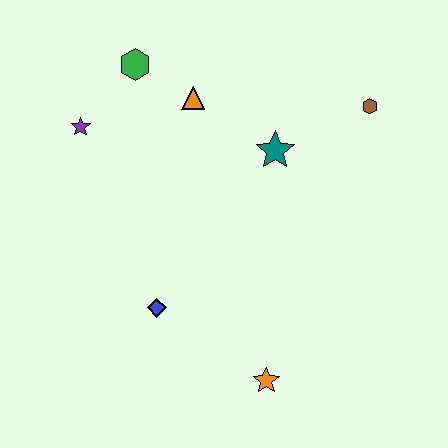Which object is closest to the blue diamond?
The orange star is closest to the blue diamond.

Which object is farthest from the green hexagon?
The orange star is farthest from the green hexagon.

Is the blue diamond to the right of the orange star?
No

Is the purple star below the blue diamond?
No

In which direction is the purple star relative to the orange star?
The purple star is above the orange star.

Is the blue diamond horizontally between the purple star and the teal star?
Yes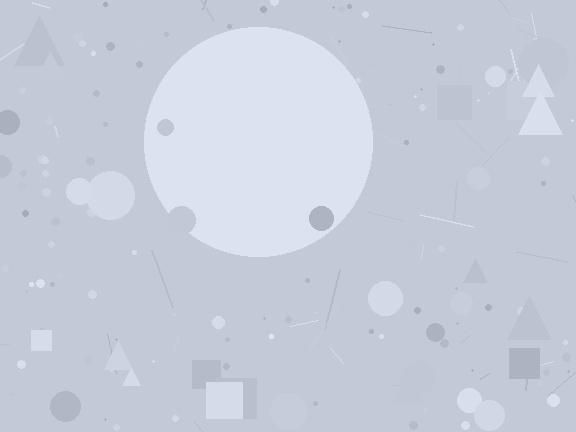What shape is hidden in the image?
A circle is hidden in the image.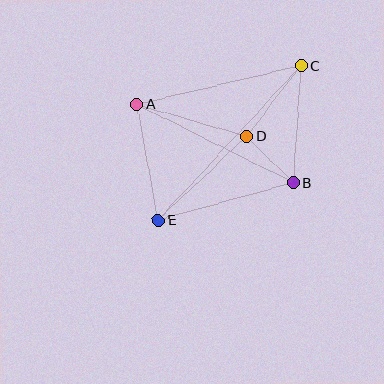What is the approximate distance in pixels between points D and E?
The distance between D and E is approximately 122 pixels.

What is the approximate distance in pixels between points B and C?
The distance between B and C is approximately 117 pixels.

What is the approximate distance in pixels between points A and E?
The distance between A and E is approximately 118 pixels.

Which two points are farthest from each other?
Points C and E are farthest from each other.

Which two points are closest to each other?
Points B and D are closest to each other.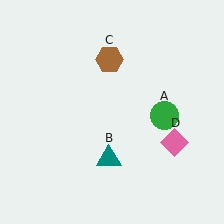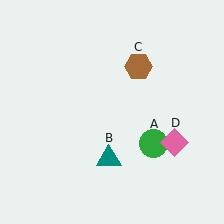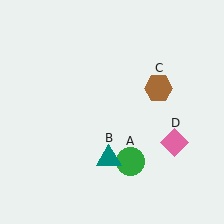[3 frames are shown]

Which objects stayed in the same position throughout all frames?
Teal triangle (object B) and pink diamond (object D) remained stationary.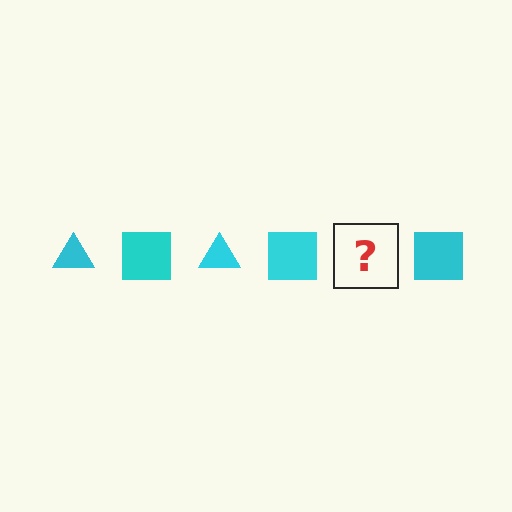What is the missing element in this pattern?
The missing element is a cyan triangle.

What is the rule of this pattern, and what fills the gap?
The rule is that the pattern cycles through triangle, square shapes in cyan. The gap should be filled with a cyan triangle.